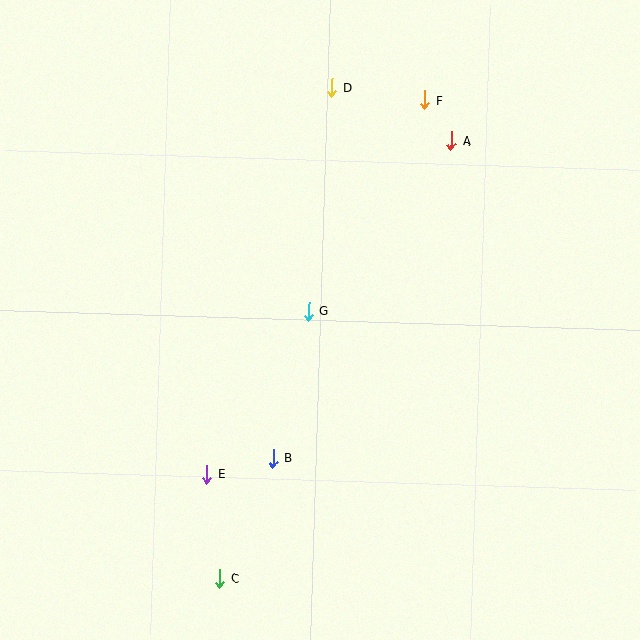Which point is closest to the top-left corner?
Point D is closest to the top-left corner.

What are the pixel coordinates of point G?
Point G is at (309, 311).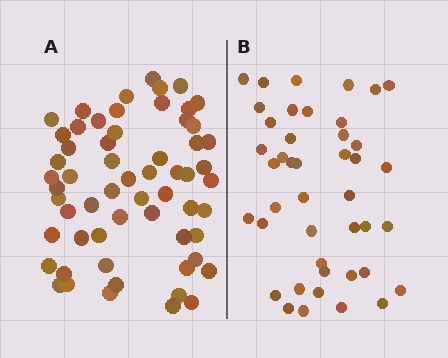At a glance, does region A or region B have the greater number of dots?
Region A (the left region) has more dots.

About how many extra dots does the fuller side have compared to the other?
Region A has approximately 15 more dots than region B.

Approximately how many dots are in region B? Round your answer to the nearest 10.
About 40 dots. (The exact count is 43, which rounds to 40.)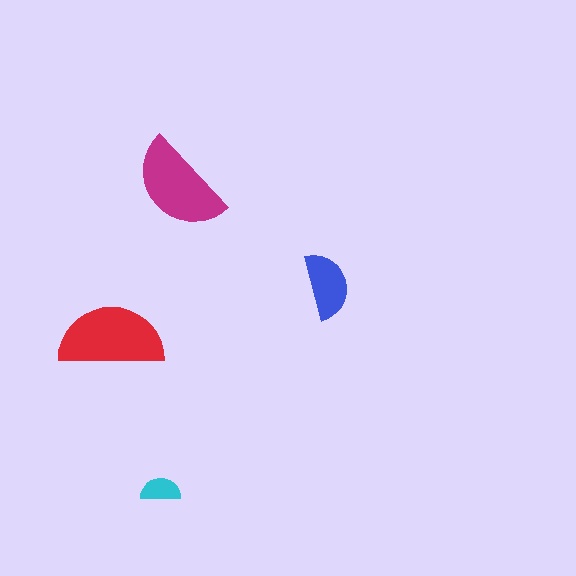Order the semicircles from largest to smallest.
the red one, the magenta one, the blue one, the cyan one.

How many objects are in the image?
There are 4 objects in the image.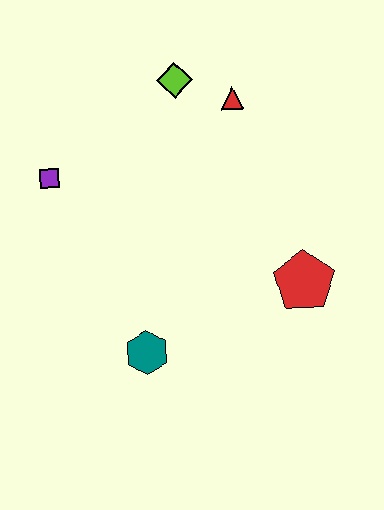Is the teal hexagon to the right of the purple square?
Yes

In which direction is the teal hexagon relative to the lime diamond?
The teal hexagon is below the lime diamond.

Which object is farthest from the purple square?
The red pentagon is farthest from the purple square.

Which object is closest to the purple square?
The lime diamond is closest to the purple square.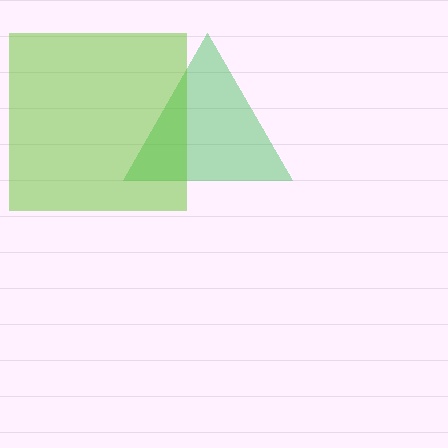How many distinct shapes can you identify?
There are 2 distinct shapes: a green triangle, a lime square.